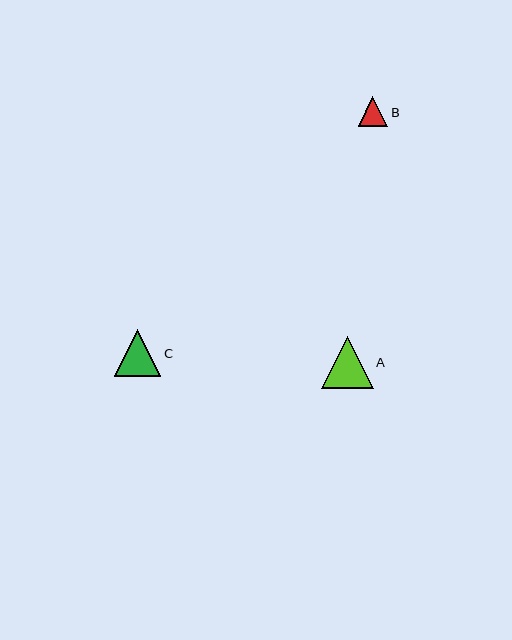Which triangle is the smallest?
Triangle B is the smallest with a size of approximately 30 pixels.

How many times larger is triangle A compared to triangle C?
Triangle A is approximately 1.1 times the size of triangle C.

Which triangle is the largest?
Triangle A is the largest with a size of approximately 52 pixels.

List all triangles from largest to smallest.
From largest to smallest: A, C, B.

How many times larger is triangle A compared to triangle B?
Triangle A is approximately 1.8 times the size of triangle B.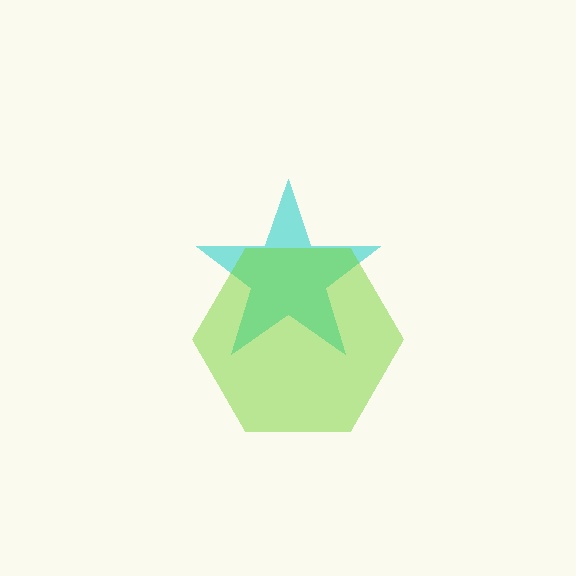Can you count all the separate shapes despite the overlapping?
Yes, there are 2 separate shapes.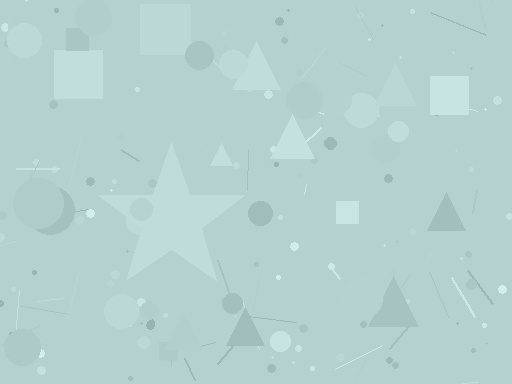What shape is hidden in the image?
A star is hidden in the image.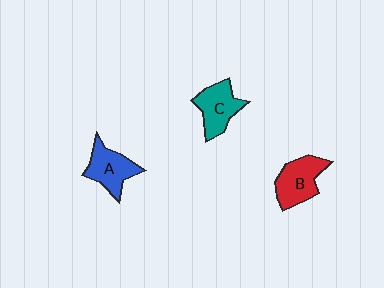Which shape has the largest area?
Shape B (red).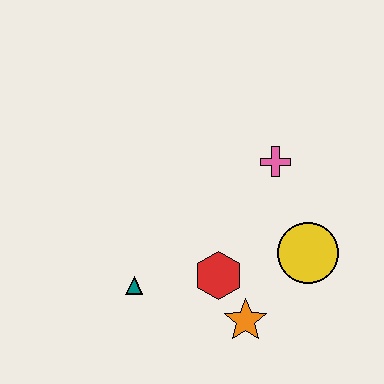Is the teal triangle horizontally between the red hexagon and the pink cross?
No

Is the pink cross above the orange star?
Yes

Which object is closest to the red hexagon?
The orange star is closest to the red hexagon.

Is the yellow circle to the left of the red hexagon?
No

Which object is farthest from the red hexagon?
The pink cross is farthest from the red hexagon.